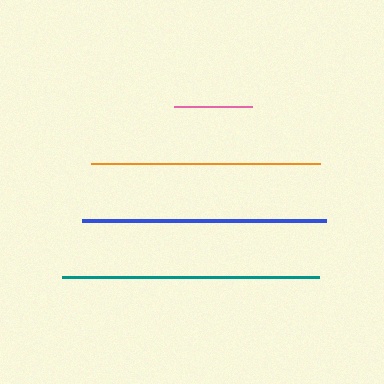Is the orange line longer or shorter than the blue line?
The blue line is longer than the orange line.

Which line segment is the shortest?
The pink line is the shortest at approximately 78 pixels.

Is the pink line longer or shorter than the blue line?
The blue line is longer than the pink line.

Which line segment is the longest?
The teal line is the longest at approximately 257 pixels.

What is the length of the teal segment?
The teal segment is approximately 257 pixels long.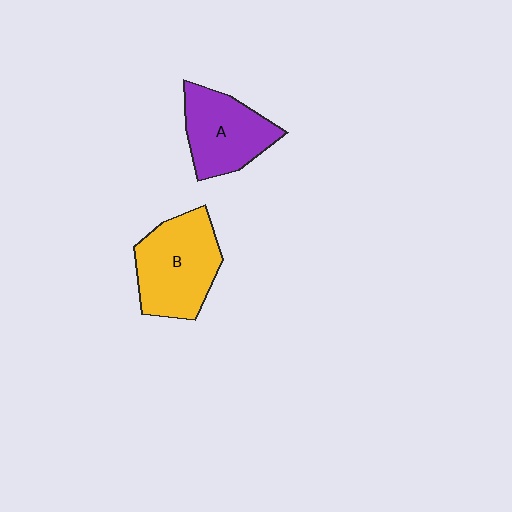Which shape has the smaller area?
Shape A (purple).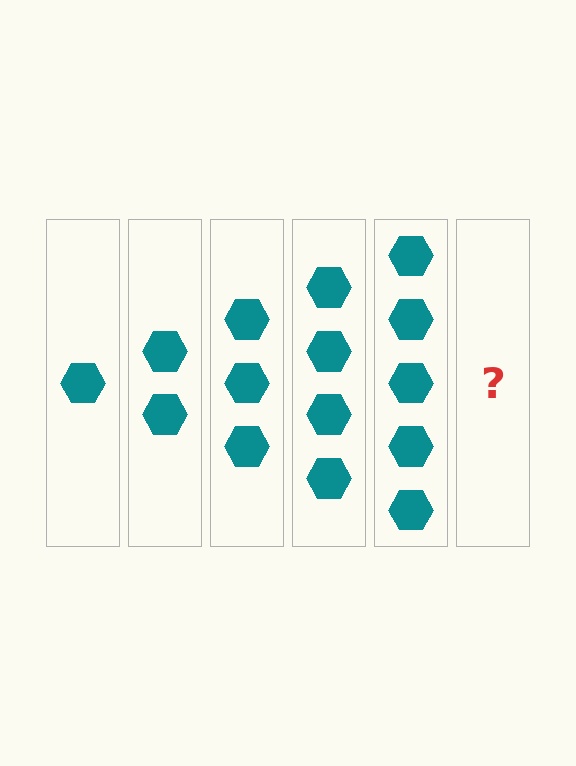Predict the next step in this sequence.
The next step is 6 hexagons.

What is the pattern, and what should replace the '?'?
The pattern is that each step adds one more hexagon. The '?' should be 6 hexagons.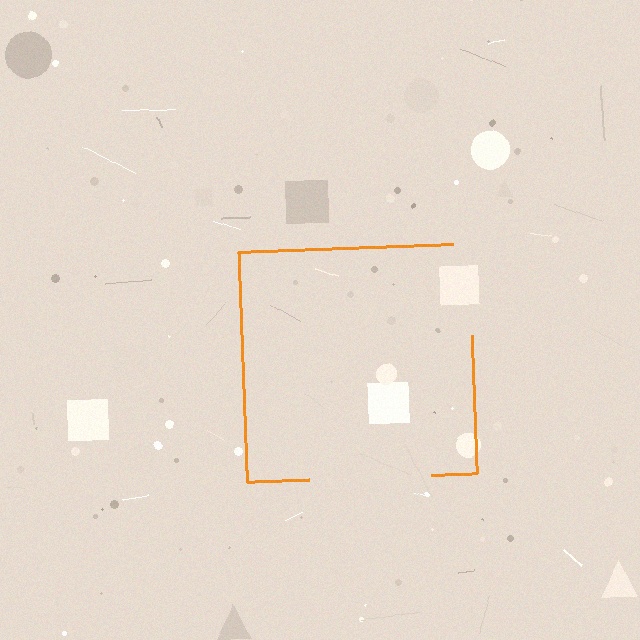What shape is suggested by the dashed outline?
The dashed outline suggests a square.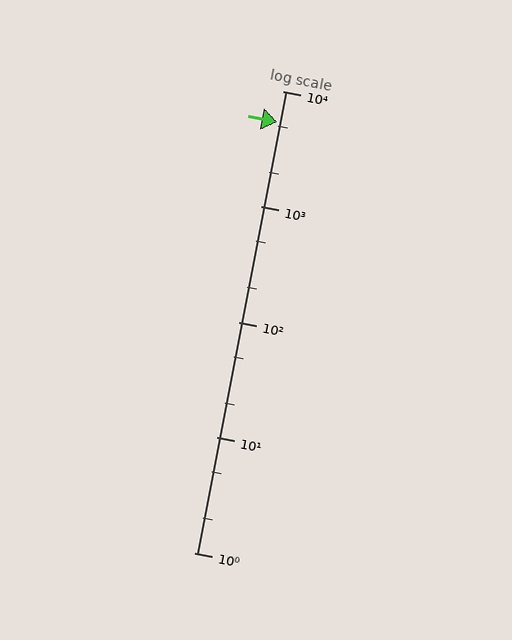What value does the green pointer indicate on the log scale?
The pointer indicates approximately 5400.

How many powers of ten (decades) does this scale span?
The scale spans 4 decades, from 1 to 10000.